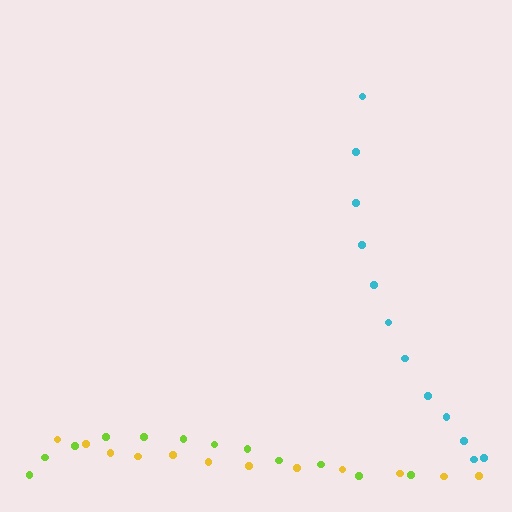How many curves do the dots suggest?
There are 3 distinct paths.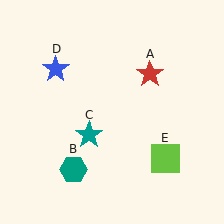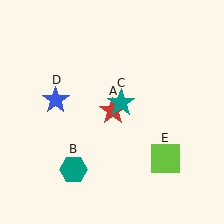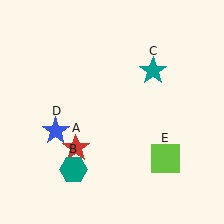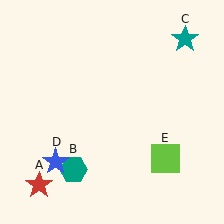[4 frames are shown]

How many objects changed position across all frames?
3 objects changed position: red star (object A), teal star (object C), blue star (object D).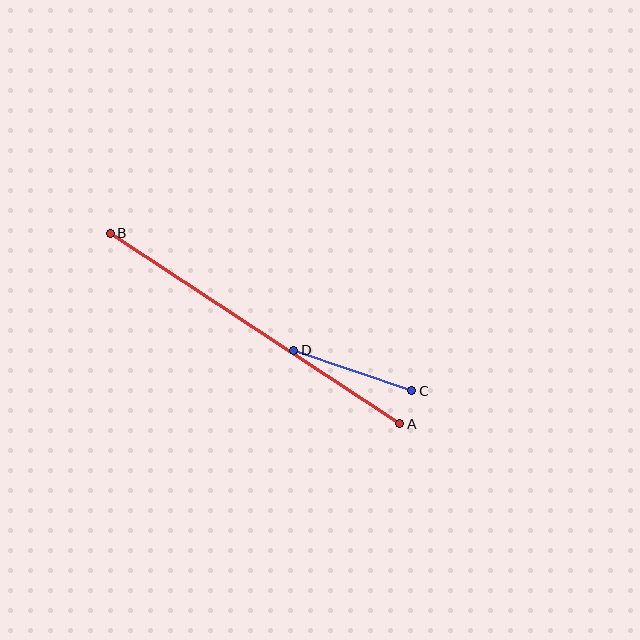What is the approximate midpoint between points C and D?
The midpoint is at approximately (353, 370) pixels.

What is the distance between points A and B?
The distance is approximately 347 pixels.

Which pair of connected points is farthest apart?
Points A and B are farthest apart.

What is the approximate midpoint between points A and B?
The midpoint is at approximately (255, 328) pixels.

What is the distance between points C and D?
The distance is approximately 124 pixels.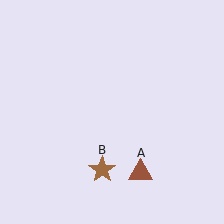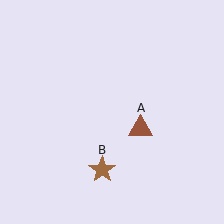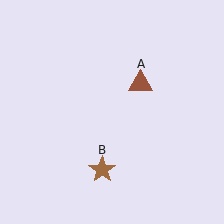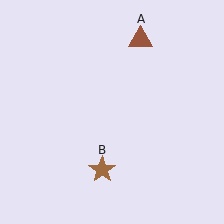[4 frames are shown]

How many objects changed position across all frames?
1 object changed position: brown triangle (object A).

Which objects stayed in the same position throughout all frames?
Brown star (object B) remained stationary.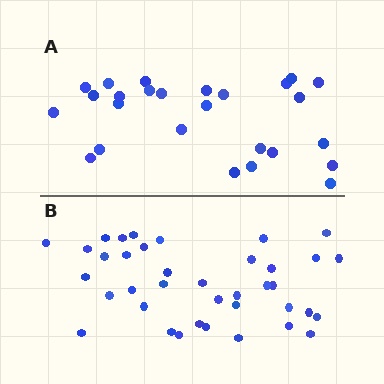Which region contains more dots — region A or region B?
Region B (the bottom region) has more dots.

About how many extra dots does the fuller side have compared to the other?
Region B has roughly 12 or so more dots than region A.